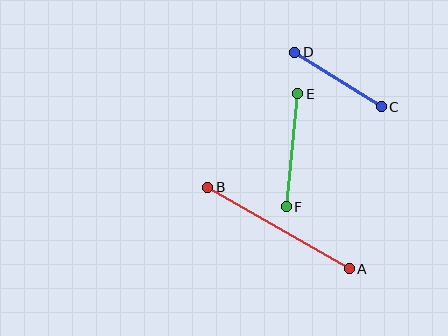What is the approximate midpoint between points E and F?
The midpoint is at approximately (292, 150) pixels.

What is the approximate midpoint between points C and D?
The midpoint is at approximately (338, 79) pixels.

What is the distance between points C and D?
The distance is approximately 102 pixels.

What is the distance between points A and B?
The distance is approximately 163 pixels.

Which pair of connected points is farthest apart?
Points A and B are farthest apart.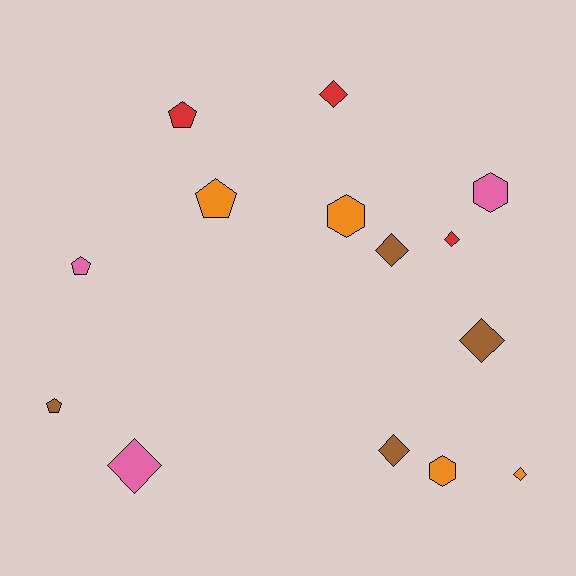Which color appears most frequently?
Orange, with 4 objects.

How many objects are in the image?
There are 14 objects.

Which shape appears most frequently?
Diamond, with 7 objects.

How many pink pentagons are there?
There is 1 pink pentagon.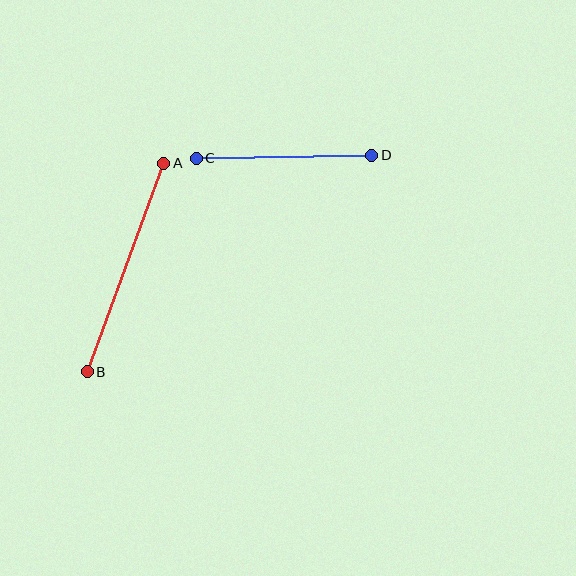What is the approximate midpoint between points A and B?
The midpoint is at approximately (125, 268) pixels.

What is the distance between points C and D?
The distance is approximately 175 pixels.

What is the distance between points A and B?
The distance is approximately 222 pixels.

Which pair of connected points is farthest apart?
Points A and B are farthest apart.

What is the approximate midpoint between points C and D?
The midpoint is at approximately (284, 157) pixels.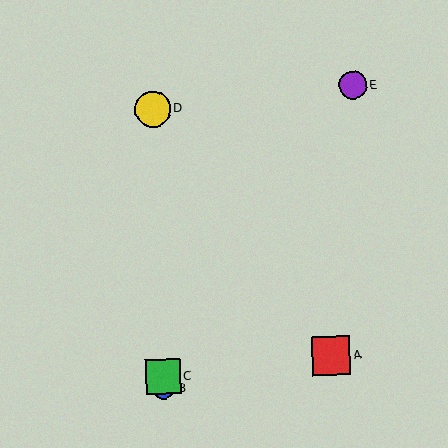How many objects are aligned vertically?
3 objects (B, C, D) are aligned vertically.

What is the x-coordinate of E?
Object E is at x≈353.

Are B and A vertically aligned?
No, B is at x≈164 and A is at x≈331.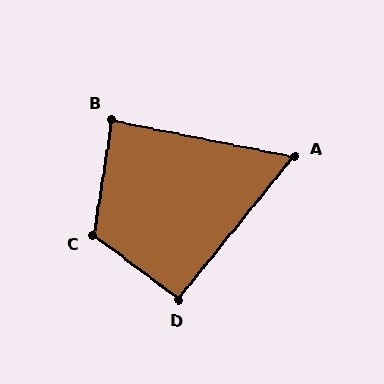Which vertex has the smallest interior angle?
A, at approximately 63 degrees.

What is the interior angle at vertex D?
Approximately 92 degrees (approximately right).